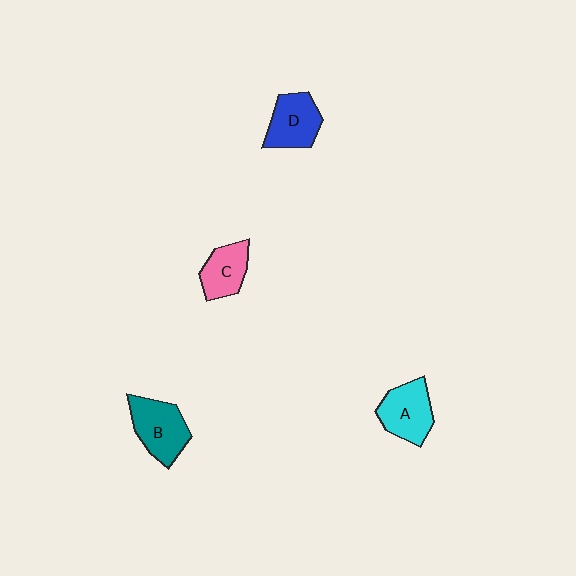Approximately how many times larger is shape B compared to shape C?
Approximately 1.3 times.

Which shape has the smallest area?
Shape C (pink).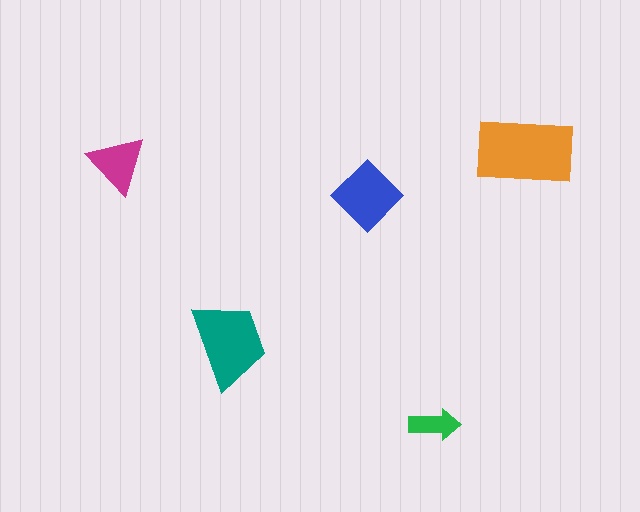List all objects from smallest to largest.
The green arrow, the magenta triangle, the blue diamond, the teal trapezoid, the orange rectangle.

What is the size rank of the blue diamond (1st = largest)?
3rd.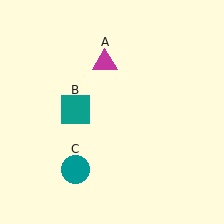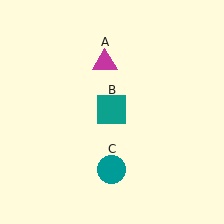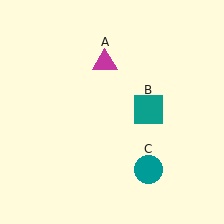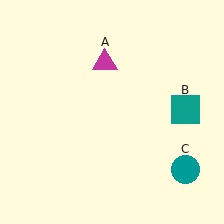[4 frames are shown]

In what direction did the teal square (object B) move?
The teal square (object B) moved right.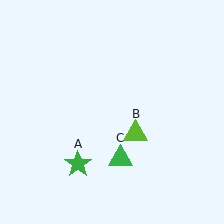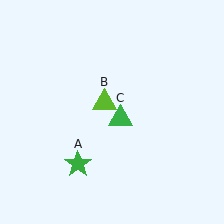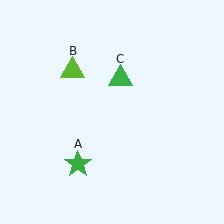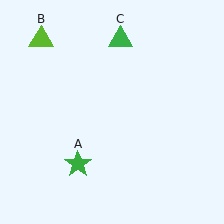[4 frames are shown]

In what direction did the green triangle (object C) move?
The green triangle (object C) moved up.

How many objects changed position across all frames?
2 objects changed position: lime triangle (object B), green triangle (object C).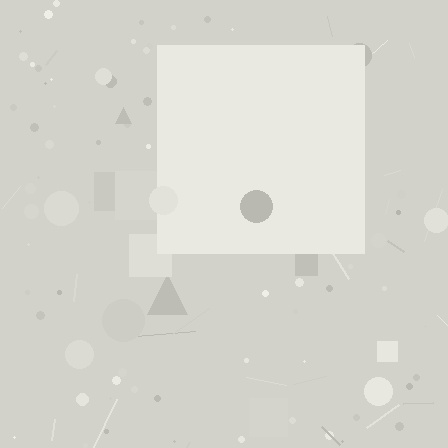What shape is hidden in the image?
A square is hidden in the image.